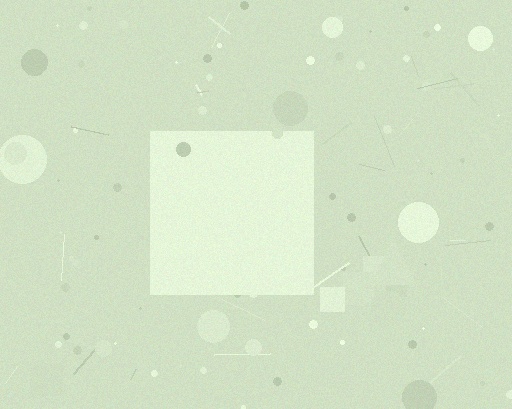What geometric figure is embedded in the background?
A square is embedded in the background.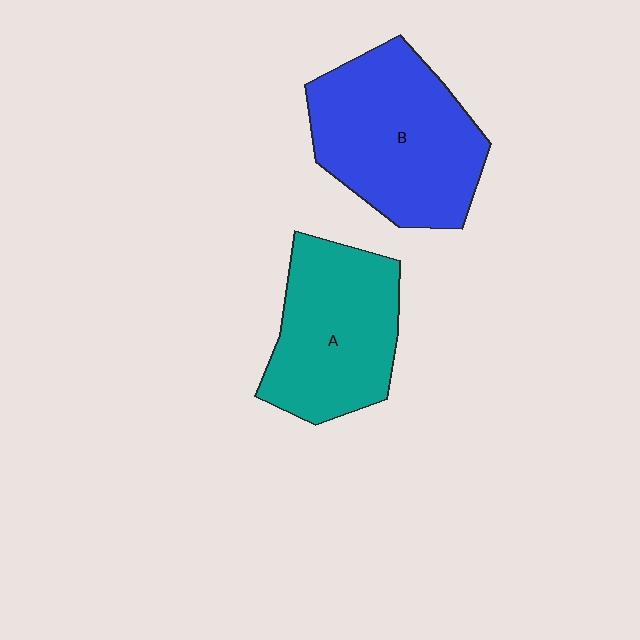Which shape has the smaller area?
Shape A (teal).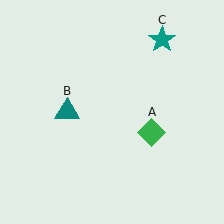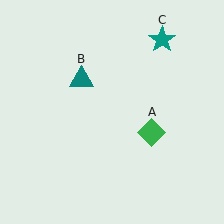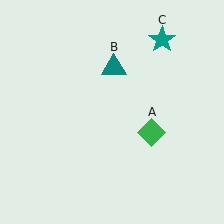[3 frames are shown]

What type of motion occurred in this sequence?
The teal triangle (object B) rotated clockwise around the center of the scene.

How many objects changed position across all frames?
1 object changed position: teal triangle (object B).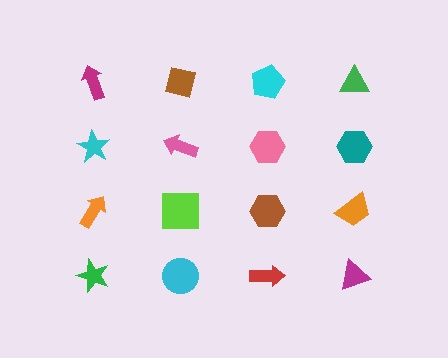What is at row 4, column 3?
A red arrow.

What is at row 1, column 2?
A brown square.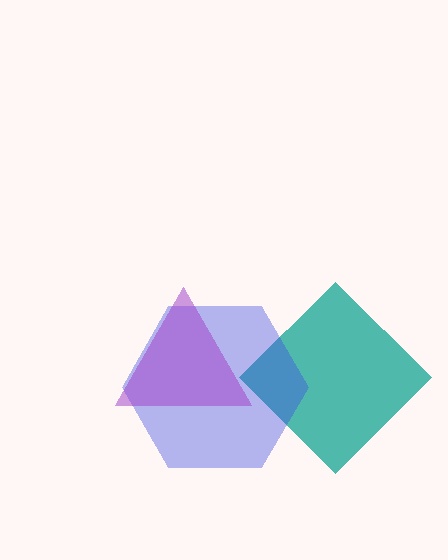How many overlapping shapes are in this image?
There are 3 overlapping shapes in the image.